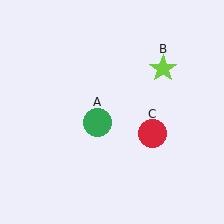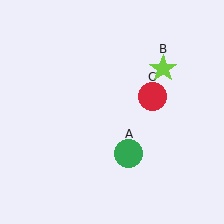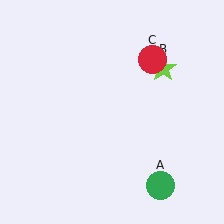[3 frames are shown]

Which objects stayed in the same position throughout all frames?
Lime star (object B) remained stationary.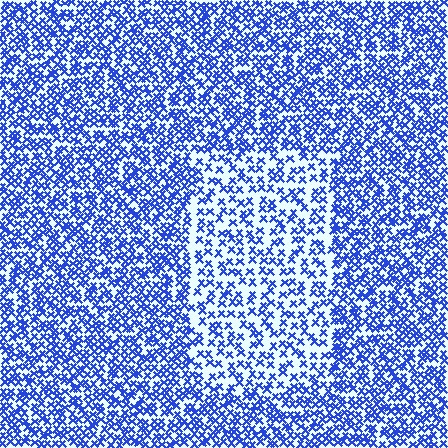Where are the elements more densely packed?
The elements are more densely packed outside the rectangle boundary.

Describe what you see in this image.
The image contains small blue elements arranged at two different densities. A rectangle-shaped region is visible where the elements are less densely packed than the surrounding area.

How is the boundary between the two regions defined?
The boundary is defined by a change in element density (approximately 1.8x ratio). All elements are the same color, size, and shape.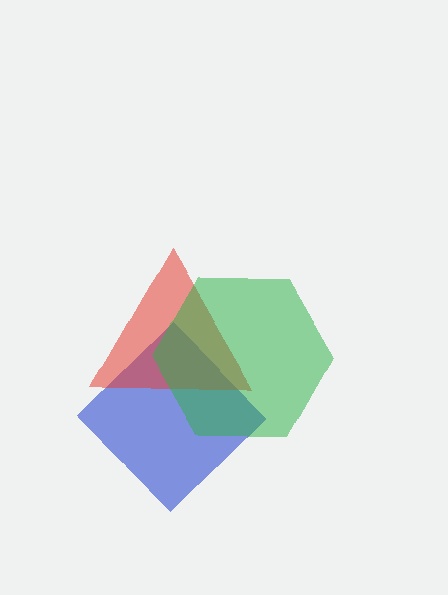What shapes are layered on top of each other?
The layered shapes are: a blue diamond, a red triangle, a green hexagon.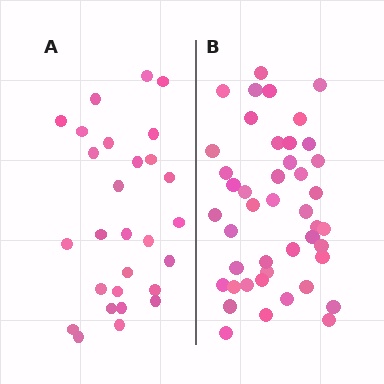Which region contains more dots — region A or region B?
Region B (the right region) has more dots.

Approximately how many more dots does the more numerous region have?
Region B has approximately 15 more dots than region A.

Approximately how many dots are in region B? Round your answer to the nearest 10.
About 40 dots. (The exact count is 44, which rounds to 40.)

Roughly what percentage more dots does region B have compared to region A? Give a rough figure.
About 55% more.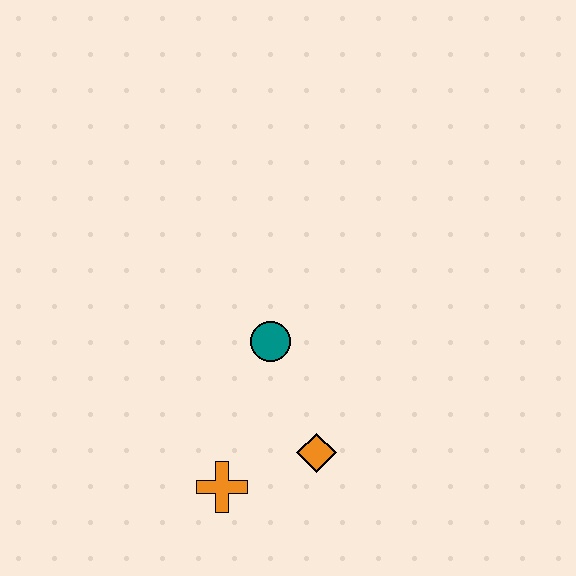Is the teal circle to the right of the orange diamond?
No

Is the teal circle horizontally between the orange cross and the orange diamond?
Yes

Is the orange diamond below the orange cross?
No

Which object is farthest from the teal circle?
The orange cross is farthest from the teal circle.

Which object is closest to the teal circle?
The orange diamond is closest to the teal circle.